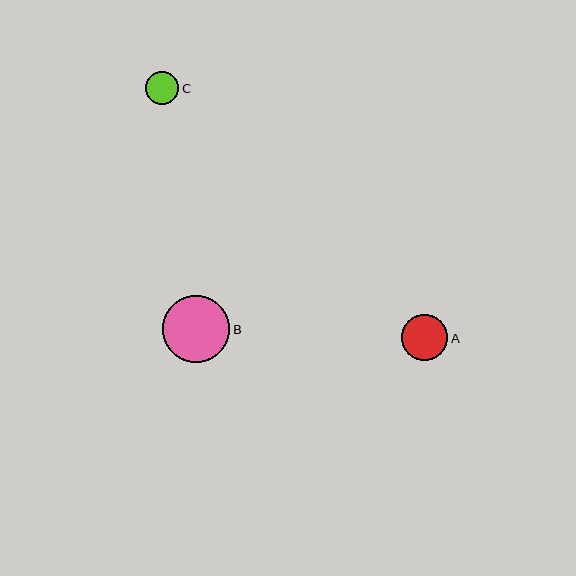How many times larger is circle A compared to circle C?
Circle A is approximately 1.4 times the size of circle C.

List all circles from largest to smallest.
From largest to smallest: B, A, C.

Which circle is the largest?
Circle B is the largest with a size of approximately 67 pixels.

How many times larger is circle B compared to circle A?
Circle B is approximately 1.5 times the size of circle A.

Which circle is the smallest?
Circle C is the smallest with a size of approximately 33 pixels.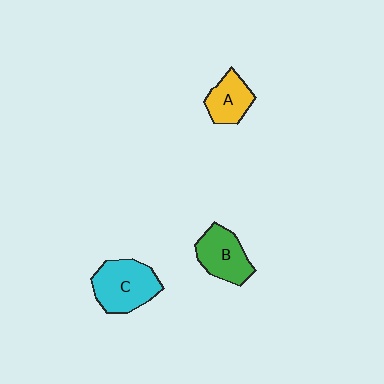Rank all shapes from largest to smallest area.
From largest to smallest: C (cyan), B (green), A (yellow).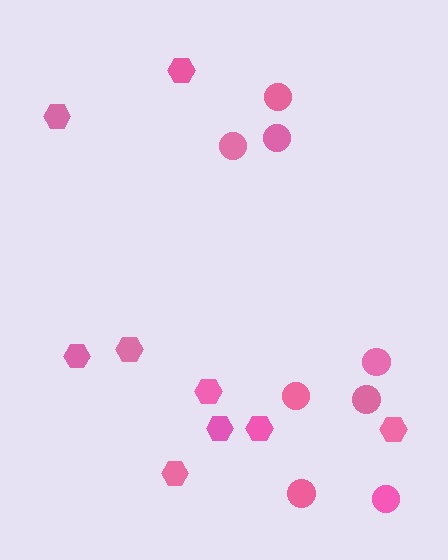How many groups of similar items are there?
There are 2 groups: one group of circles (8) and one group of hexagons (9).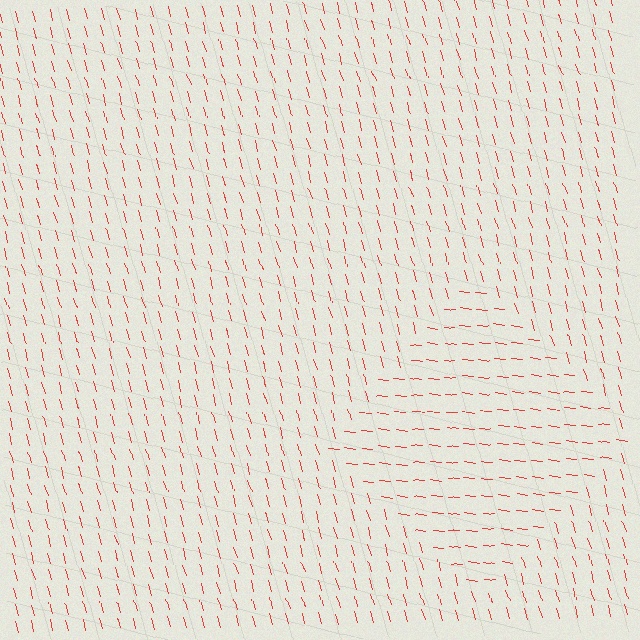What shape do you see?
I see a diamond.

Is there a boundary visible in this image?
Yes, there is a texture boundary formed by a change in line orientation.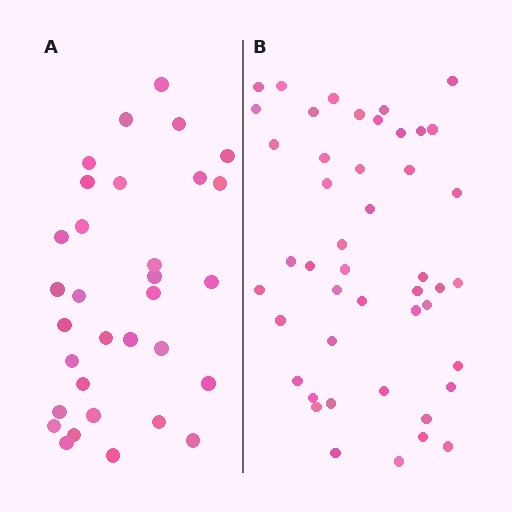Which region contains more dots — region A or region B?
Region B (the right region) has more dots.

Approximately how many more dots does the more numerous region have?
Region B has approximately 15 more dots than region A.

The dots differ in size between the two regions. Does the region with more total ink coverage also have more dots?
No. Region A has more total ink coverage because its dots are larger, but region B actually contains more individual dots. Total area can be misleading — the number of items is what matters here.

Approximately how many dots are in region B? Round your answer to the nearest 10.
About 50 dots. (The exact count is 46, which rounds to 50.)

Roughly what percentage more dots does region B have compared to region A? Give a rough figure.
About 45% more.